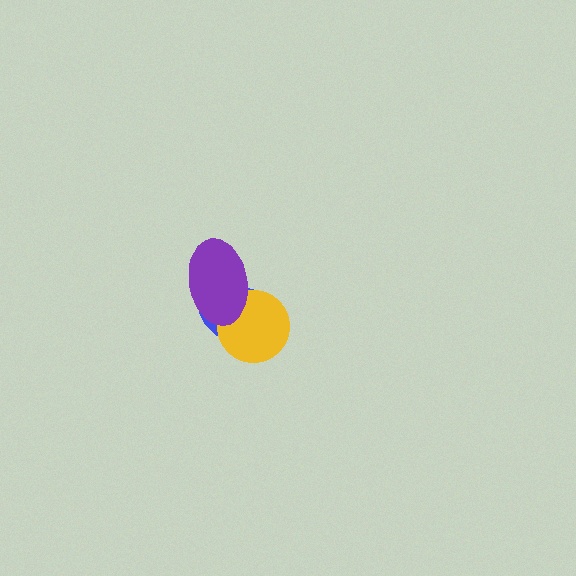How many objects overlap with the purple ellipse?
2 objects overlap with the purple ellipse.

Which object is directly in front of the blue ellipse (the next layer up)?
The yellow circle is directly in front of the blue ellipse.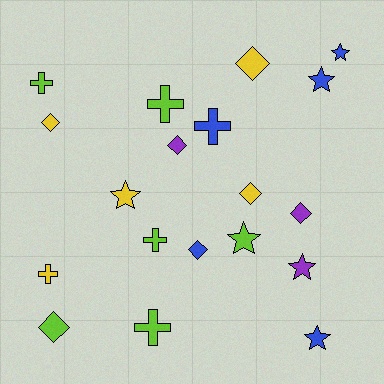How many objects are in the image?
There are 19 objects.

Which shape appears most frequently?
Diamond, with 7 objects.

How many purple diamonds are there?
There are 2 purple diamonds.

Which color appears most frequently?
Lime, with 6 objects.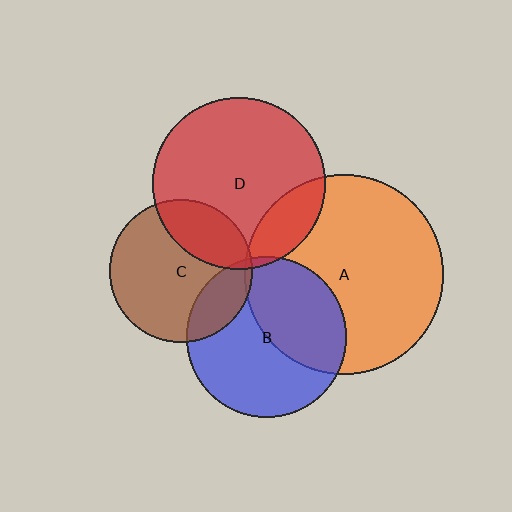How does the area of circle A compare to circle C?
Approximately 1.9 times.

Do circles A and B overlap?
Yes.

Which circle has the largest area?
Circle A (orange).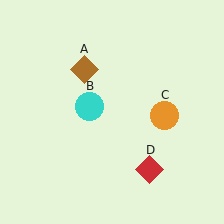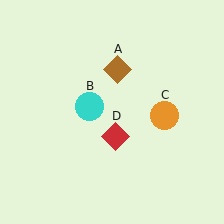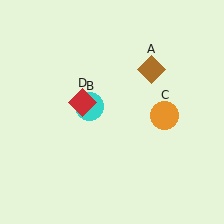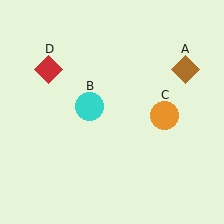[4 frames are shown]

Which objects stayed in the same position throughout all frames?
Cyan circle (object B) and orange circle (object C) remained stationary.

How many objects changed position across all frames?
2 objects changed position: brown diamond (object A), red diamond (object D).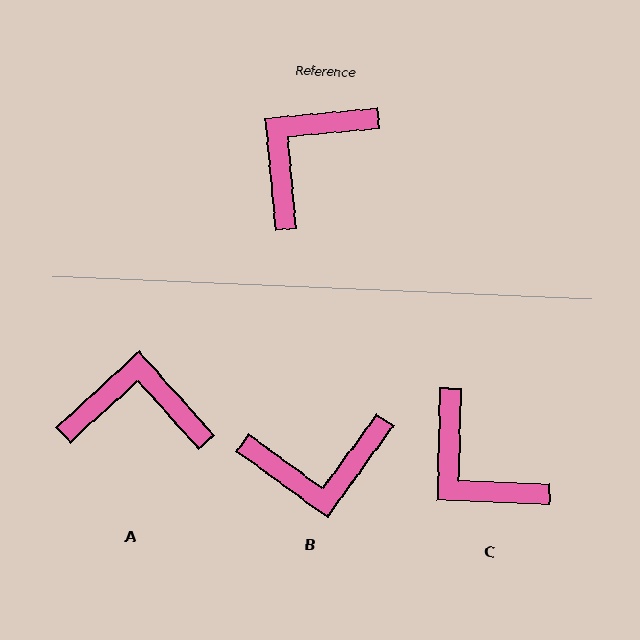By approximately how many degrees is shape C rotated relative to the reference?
Approximately 83 degrees counter-clockwise.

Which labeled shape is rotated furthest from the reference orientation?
B, about 139 degrees away.